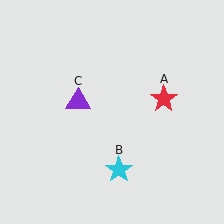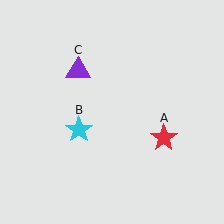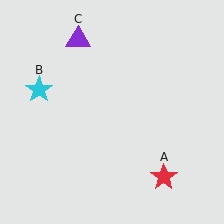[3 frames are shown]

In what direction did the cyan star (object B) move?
The cyan star (object B) moved up and to the left.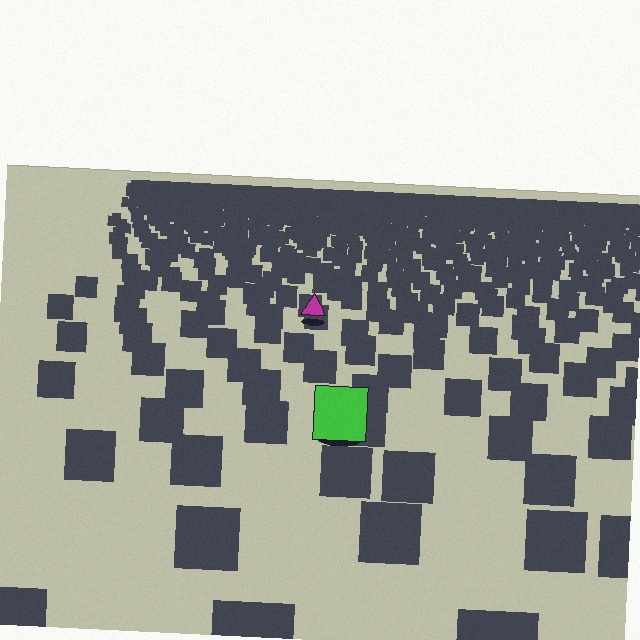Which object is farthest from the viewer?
The magenta triangle is farthest from the viewer. It appears smaller and the ground texture around it is denser.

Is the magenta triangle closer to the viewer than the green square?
No. The green square is closer — you can tell from the texture gradient: the ground texture is coarser near it.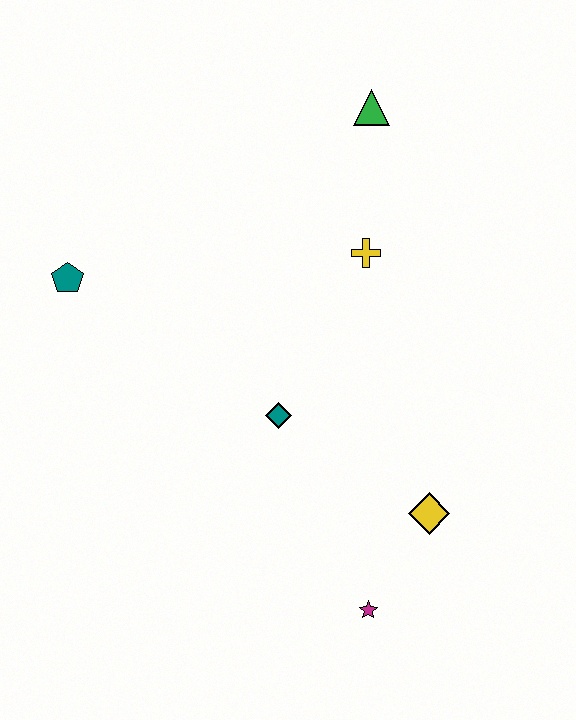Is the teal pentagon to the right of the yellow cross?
No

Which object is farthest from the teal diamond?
The green triangle is farthest from the teal diamond.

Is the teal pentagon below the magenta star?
No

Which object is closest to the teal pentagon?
The teal diamond is closest to the teal pentagon.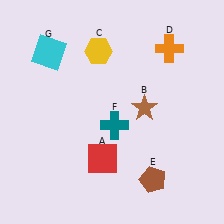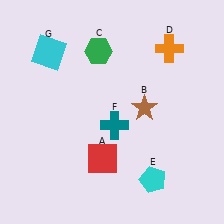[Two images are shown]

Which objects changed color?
C changed from yellow to green. E changed from brown to cyan.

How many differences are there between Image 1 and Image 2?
There are 2 differences between the two images.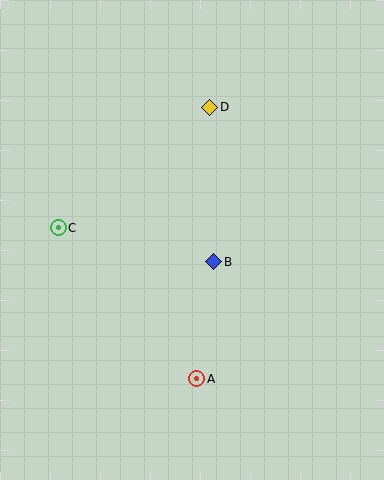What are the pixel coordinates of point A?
Point A is at (197, 379).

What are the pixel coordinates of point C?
Point C is at (58, 228).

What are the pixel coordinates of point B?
Point B is at (214, 262).